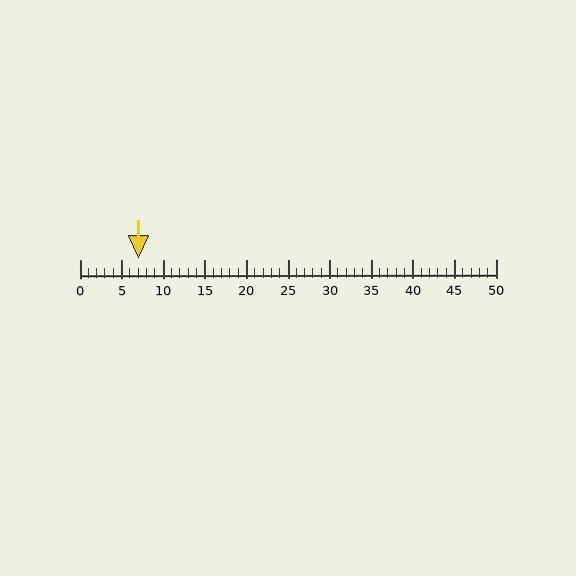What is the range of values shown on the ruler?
The ruler shows values from 0 to 50.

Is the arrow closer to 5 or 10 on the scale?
The arrow is closer to 5.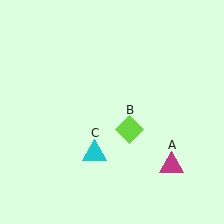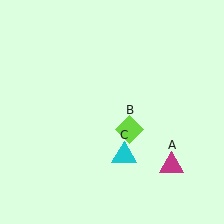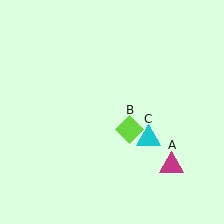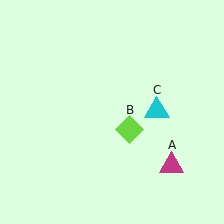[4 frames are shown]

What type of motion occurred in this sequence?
The cyan triangle (object C) rotated counterclockwise around the center of the scene.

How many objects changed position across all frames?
1 object changed position: cyan triangle (object C).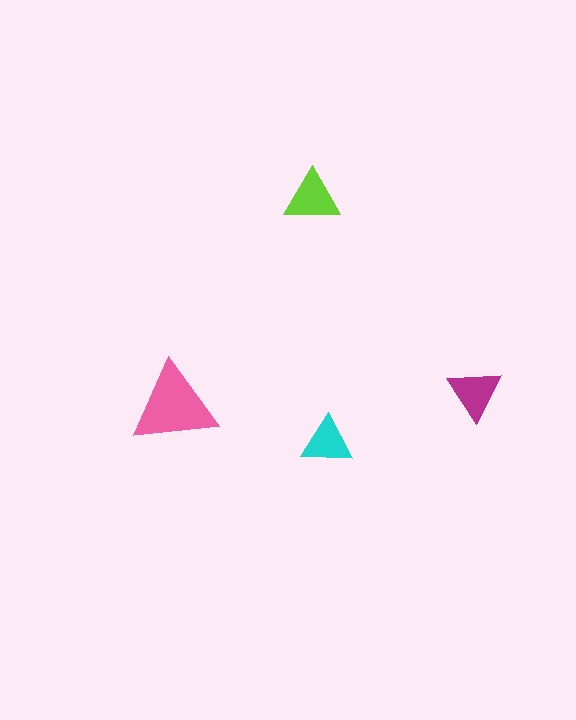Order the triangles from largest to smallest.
the pink one, the lime one, the magenta one, the cyan one.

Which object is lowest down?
The cyan triangle is bottommost.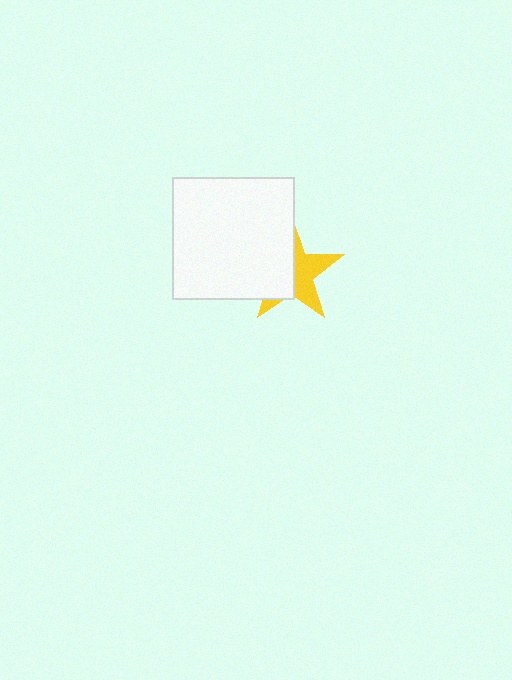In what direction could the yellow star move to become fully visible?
The yellow star could move right. That would shift it out from behind the white square entirely.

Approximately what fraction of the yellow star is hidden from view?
Roughly 53% of the yellow star is hidden behind the white square.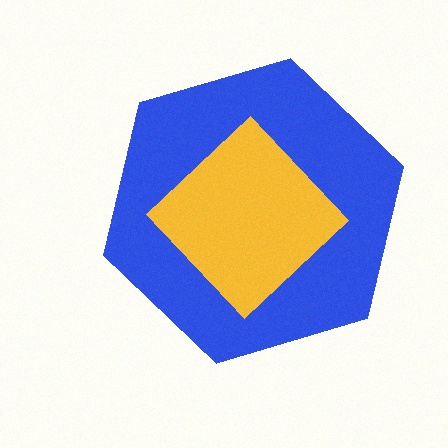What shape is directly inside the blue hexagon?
The yellow diamond.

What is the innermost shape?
The yellow diamond.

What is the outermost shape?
The blue hexagon.